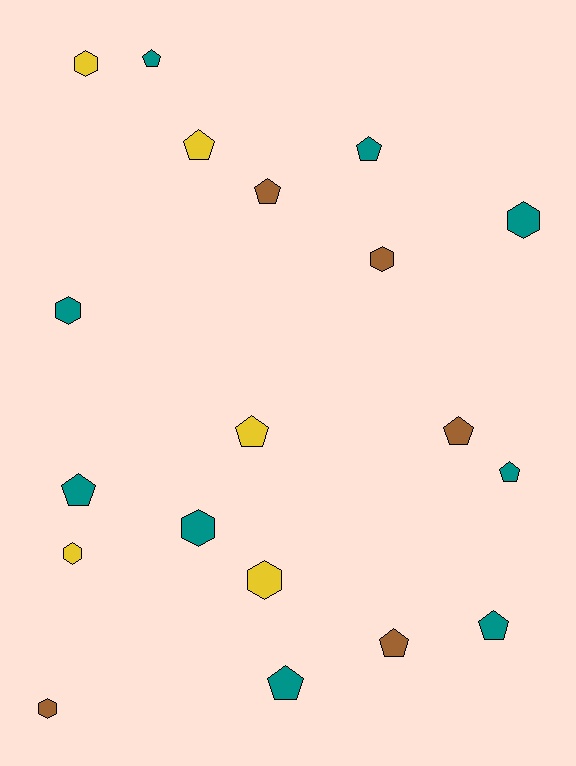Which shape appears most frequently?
Pentagon, with 11 objects.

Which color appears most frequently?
Teal, with 9 objects.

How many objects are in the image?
There are 19 objects.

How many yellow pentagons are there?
There are 2 yellow pentagons.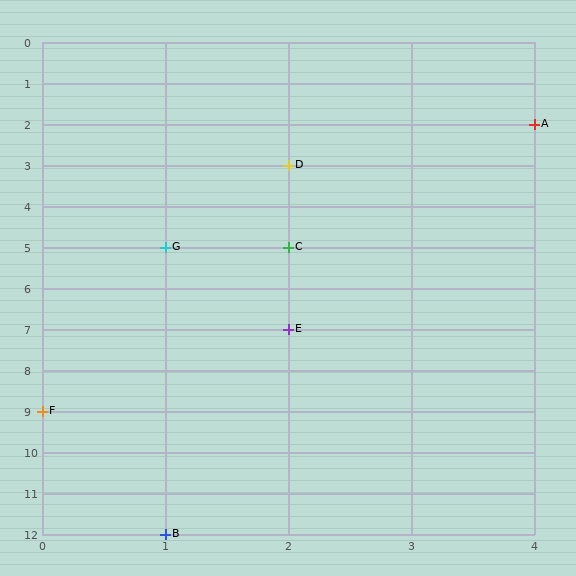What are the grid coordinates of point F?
Point F is at grid coordinates (0, 9).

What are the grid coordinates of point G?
Point G is at grid coordinates (1, 5).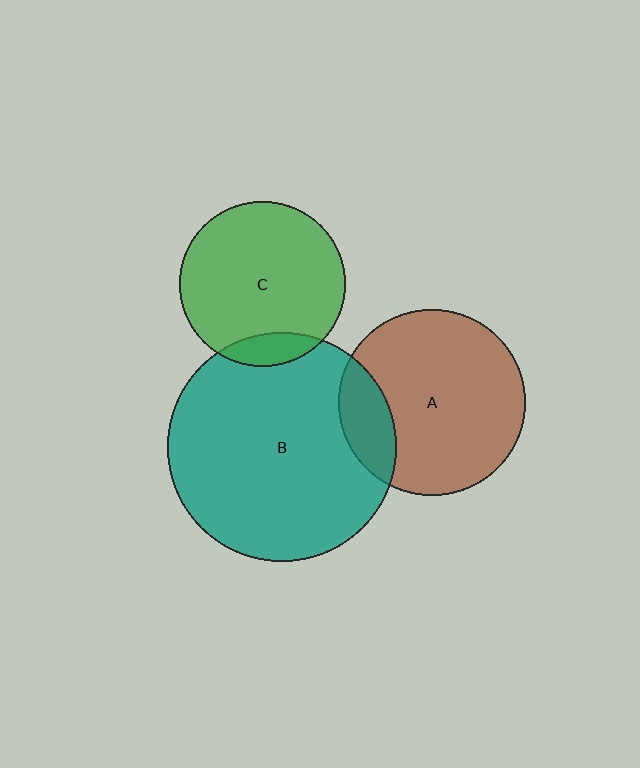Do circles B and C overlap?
Yes.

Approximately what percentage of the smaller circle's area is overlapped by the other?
Approximately 10%.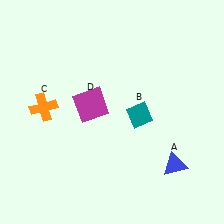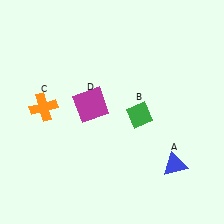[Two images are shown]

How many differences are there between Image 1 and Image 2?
There is 1 difference between the two images.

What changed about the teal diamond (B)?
In Image 1, B is teal. In Image 2, it changed to green.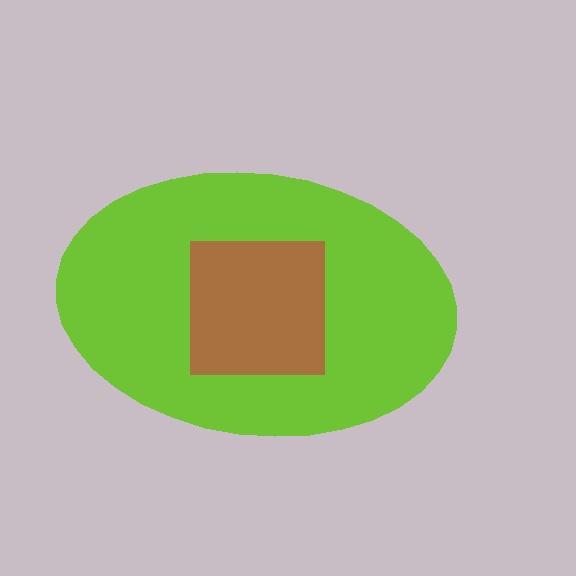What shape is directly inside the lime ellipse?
The brown square.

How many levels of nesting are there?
2.